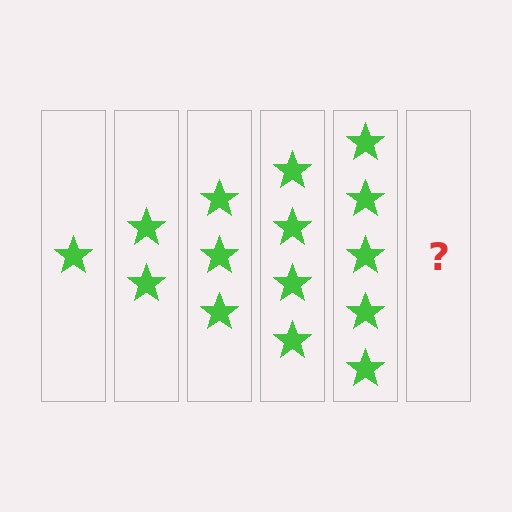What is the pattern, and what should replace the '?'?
The pattern is that each step adds one more star. The '?' should be 6 stars.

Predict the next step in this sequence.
The next step is 6 stars.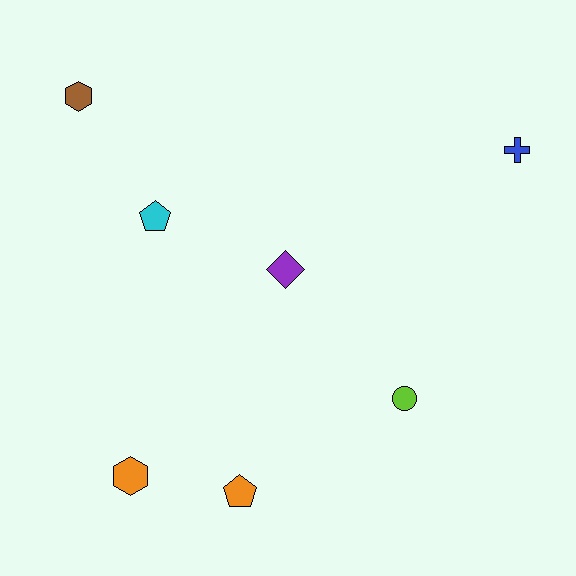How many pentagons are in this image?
There are 2 pentagons.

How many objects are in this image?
There are 7 objects.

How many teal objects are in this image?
There are no teal objects.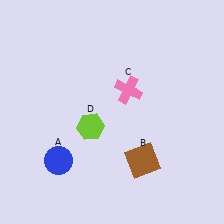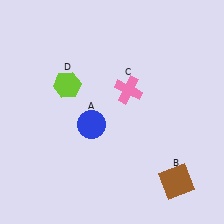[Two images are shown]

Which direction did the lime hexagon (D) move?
The lime hexagon (D) moved up.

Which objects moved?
The objects that moved are: the blue circle (A), the brown square (B), the lime hexagon (D).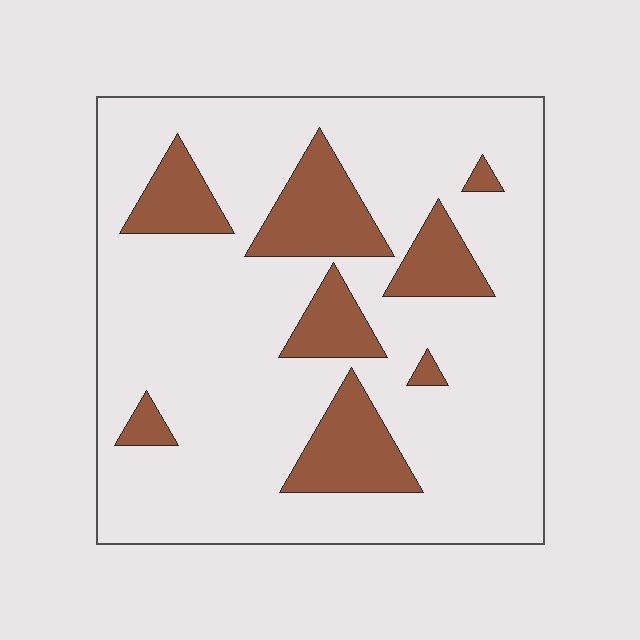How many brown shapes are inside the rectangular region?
8.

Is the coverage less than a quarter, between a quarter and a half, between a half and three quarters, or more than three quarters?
Less than a quarter.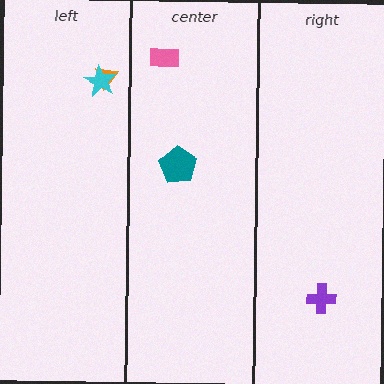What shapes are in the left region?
The orange triangle, the cyan star.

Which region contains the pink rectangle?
The center region.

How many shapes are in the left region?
2.